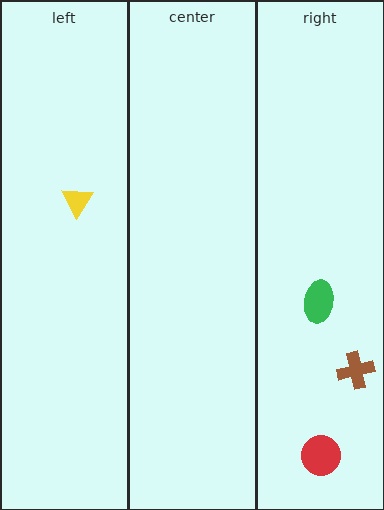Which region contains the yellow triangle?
The left region.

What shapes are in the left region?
The yellow triangle.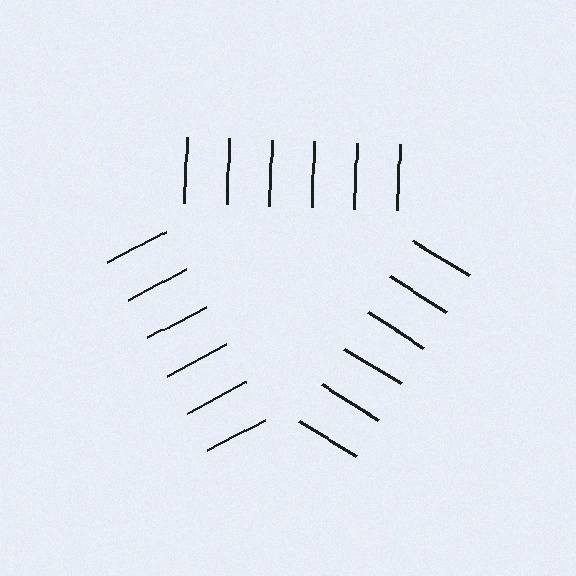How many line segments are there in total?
18 — 6 along each of the 3 edges.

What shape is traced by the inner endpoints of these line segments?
An illusory triangle — the line segments terminate on its edges but no continuous stroke is drawn.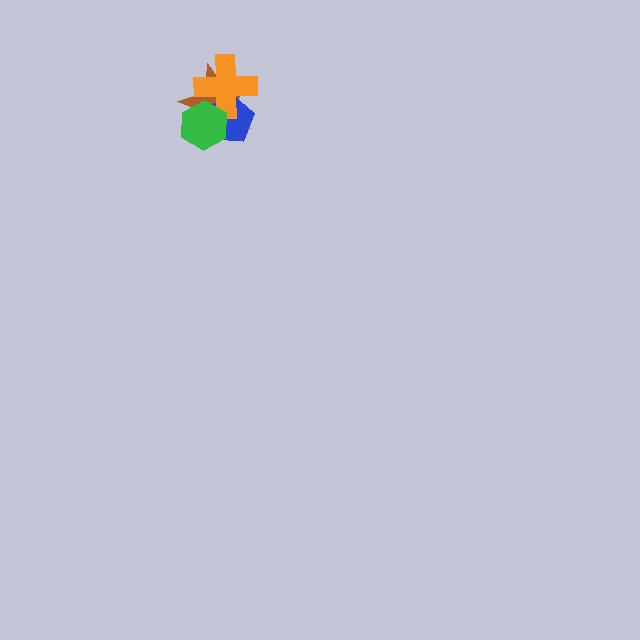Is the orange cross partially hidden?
Yes, it is partially covered by another shape.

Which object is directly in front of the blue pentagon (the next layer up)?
The orange cross is directly in front of the blue pentagon.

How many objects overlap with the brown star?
3 objects overlap with the brown star.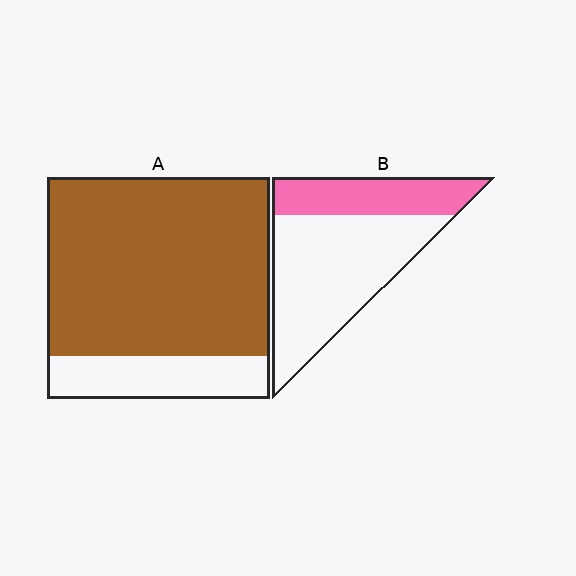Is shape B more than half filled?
No.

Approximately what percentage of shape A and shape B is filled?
A is approximately 80% and B is approximately 30%.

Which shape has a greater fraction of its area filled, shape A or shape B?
Shape A.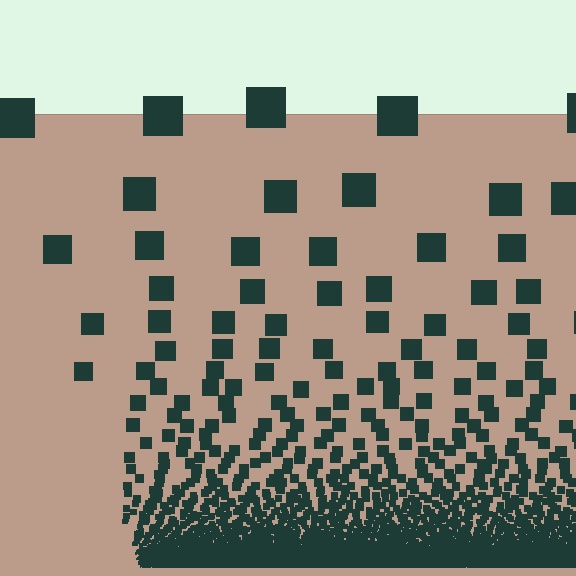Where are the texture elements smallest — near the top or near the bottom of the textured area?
Near the bottom.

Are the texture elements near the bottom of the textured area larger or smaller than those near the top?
Smaller. The gradient is inverted — elements near the bottom are smaller and denser.